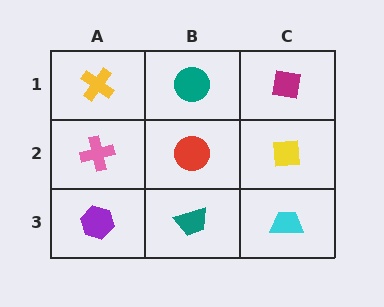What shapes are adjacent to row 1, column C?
A yellow square (row 2, column C), a teal circle (row 1, column B).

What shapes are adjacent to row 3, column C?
A yellow square (row 2, column C), a teal trapezoid (row 3, column B).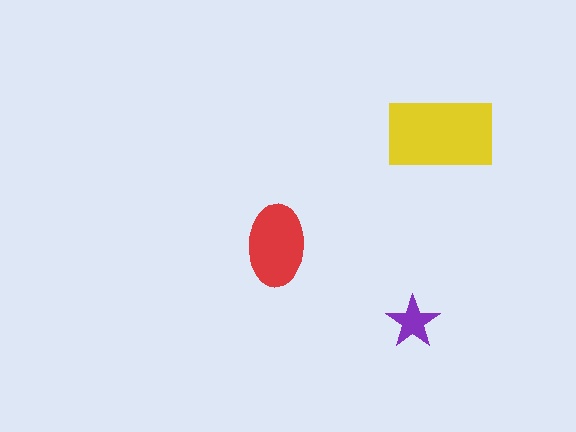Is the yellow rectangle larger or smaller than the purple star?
Larger.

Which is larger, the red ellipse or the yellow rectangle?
The yellow rectangle.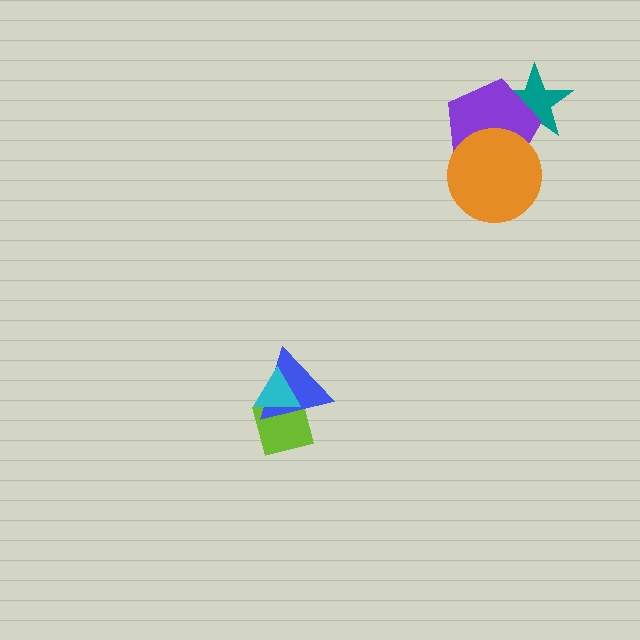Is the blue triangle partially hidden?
Yes, it is partially covered by another shape.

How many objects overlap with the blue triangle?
2 objects overlap with the blue triangle.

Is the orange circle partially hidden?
No, no other shape covers it.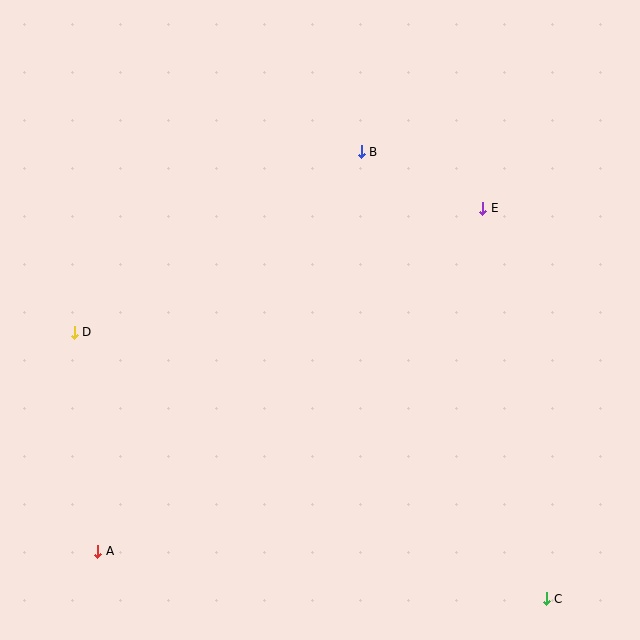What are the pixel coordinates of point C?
Point C is at (546, 599).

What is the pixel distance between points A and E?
The distance between A and E is 516 pixels.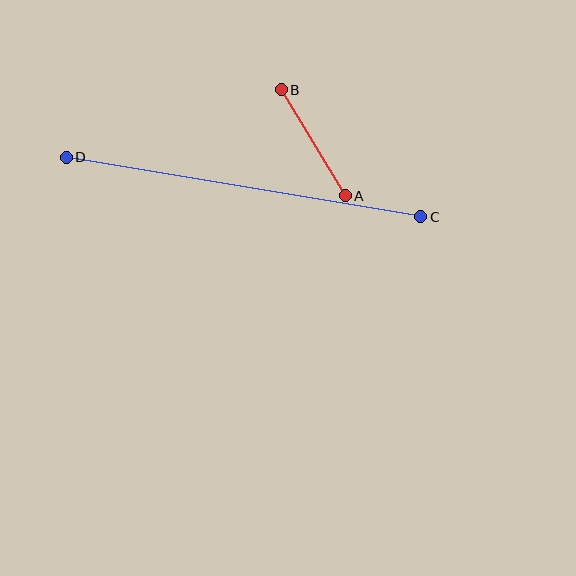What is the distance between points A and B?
The distance is approximately 124 pixels.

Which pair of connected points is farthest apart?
Points C and D are farthest apart.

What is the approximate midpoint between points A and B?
The midpoint is at approximately (313, 143) pixels.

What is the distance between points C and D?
The distance is approximately 360 pixels.